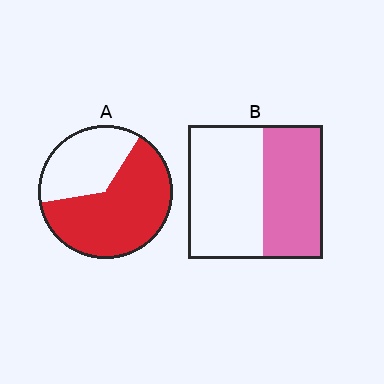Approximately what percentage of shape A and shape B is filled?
A is approximately 65% and B is approximately 45%.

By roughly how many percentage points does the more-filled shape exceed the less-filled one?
By roughly 20 percentage points (A over B).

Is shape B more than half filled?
No.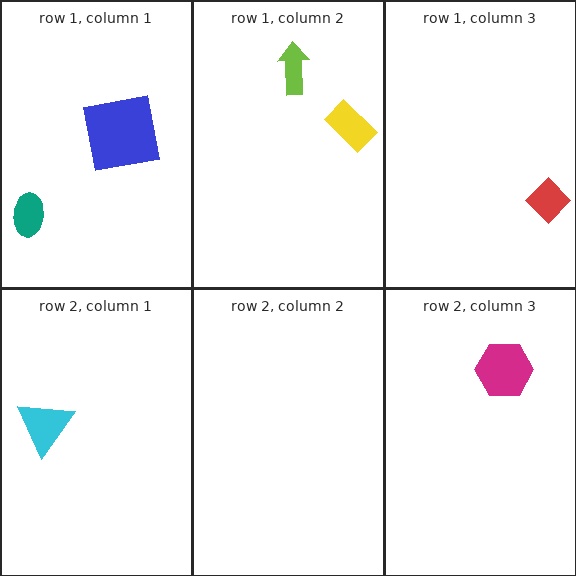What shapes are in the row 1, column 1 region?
The teal ellipse, the blue square.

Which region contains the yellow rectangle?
The row 1, column 2 region.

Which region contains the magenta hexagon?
The row 2, column 3 region.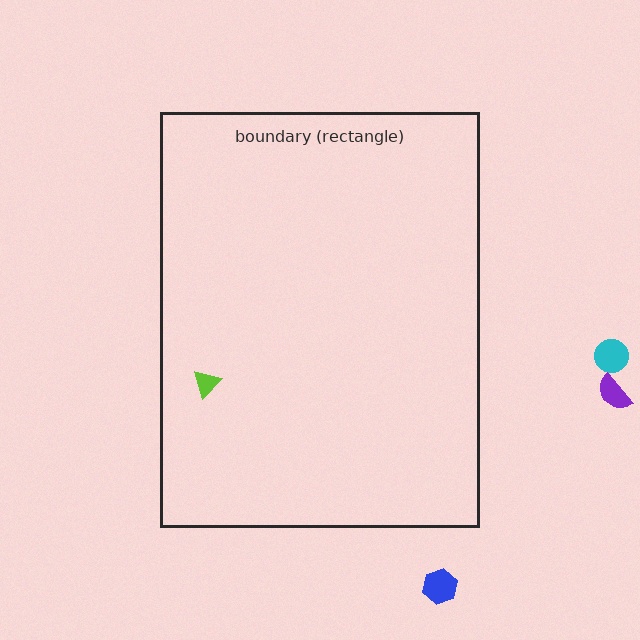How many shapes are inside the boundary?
1 inside, 3 outside.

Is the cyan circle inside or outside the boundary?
Outside.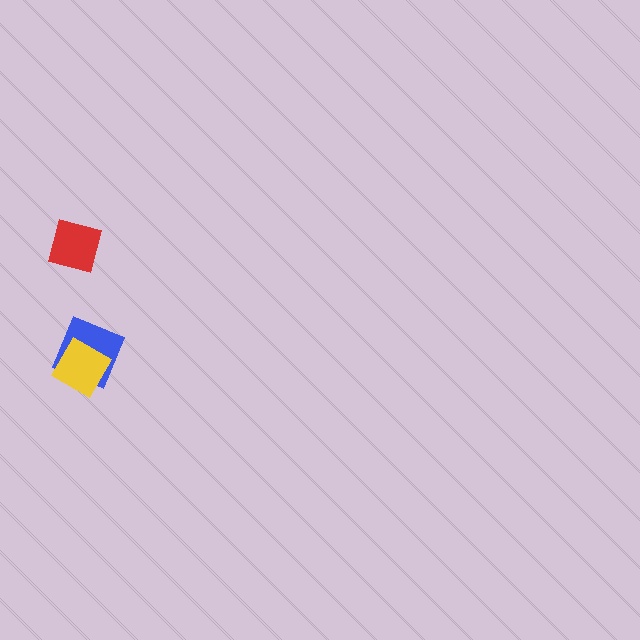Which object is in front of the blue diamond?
The yellow diamond is in front of the blue diamond.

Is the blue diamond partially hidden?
Yes, it is partially covered by another shape.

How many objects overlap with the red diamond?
0 objects overlap with the red diamond.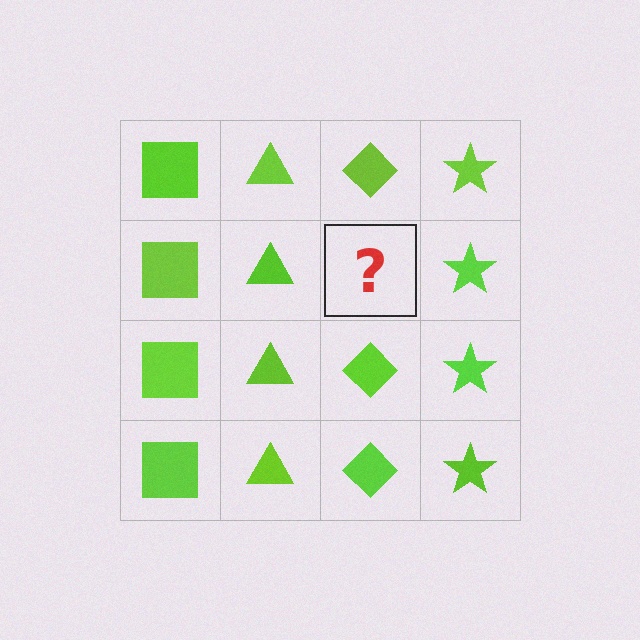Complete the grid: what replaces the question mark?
The question mark should be replaced with a lime diamond.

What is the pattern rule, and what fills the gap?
The rule is that each column has a consistent shape. The gap should be filled with a lime diamond.